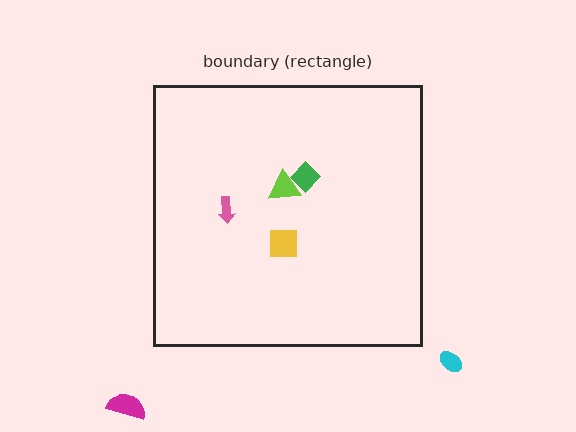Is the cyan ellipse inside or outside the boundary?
Outside.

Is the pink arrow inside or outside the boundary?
Inside.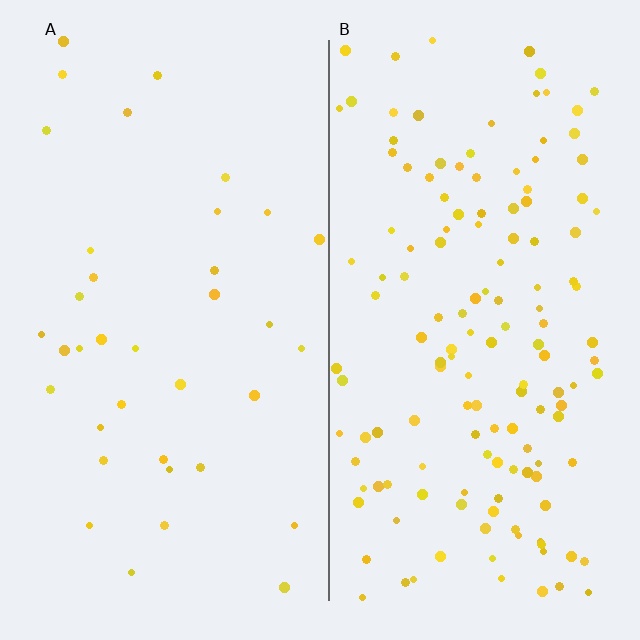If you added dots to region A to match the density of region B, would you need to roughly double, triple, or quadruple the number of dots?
Approximately quadruple.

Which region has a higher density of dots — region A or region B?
B (the right).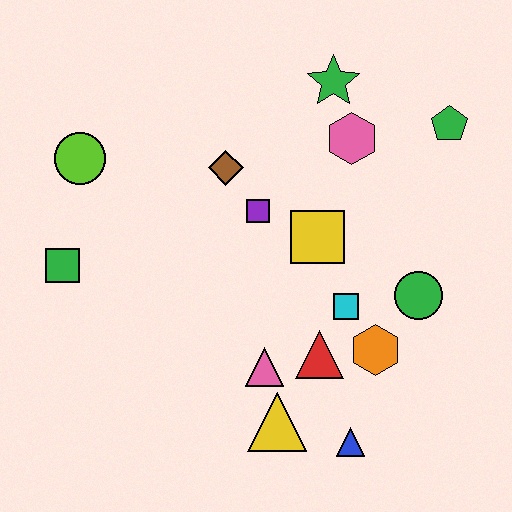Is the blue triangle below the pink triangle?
Yes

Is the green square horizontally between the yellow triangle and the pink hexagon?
No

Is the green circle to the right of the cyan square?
Yes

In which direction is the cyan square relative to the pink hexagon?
The cyan square is below the pink hexagon.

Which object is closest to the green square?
The lime circle is closest to the green square.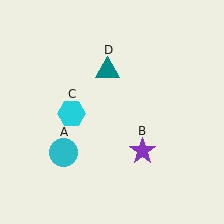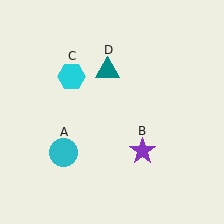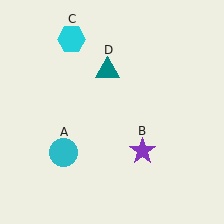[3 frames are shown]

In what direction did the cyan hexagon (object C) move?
The cyan hexagon (object C) moved up.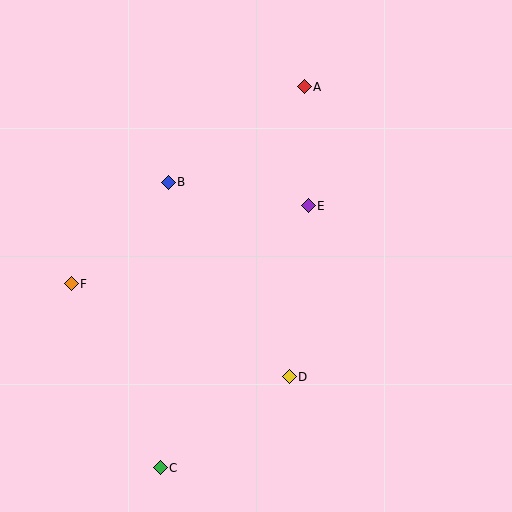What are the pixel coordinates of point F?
Point F is at (71, 284).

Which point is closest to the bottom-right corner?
Point D is closest to the bottom-right corner.